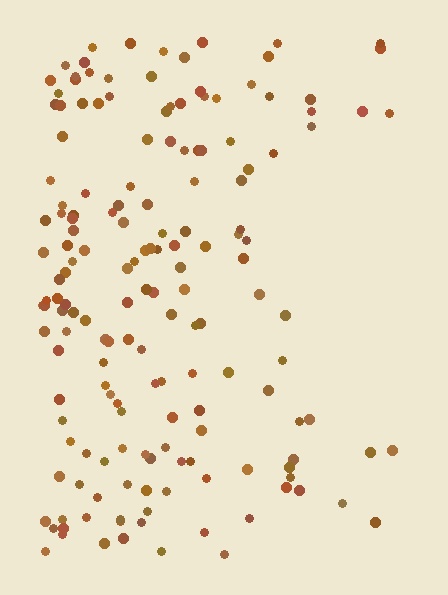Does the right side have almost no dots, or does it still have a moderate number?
Still a moderate number, just noticeably fewer than the left.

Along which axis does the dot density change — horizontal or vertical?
Horizontal.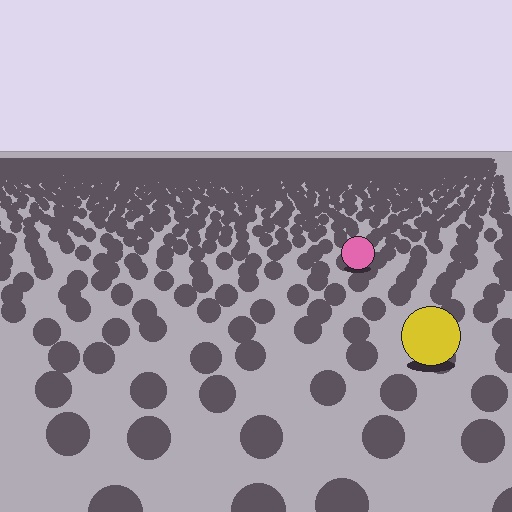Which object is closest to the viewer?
The yellow circle is closest. The texture marks near it are larger and more spread out.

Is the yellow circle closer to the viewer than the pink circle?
Yes. The yellow circle is closer — you can tell from the texture gradient: the ground texture is coarser near it.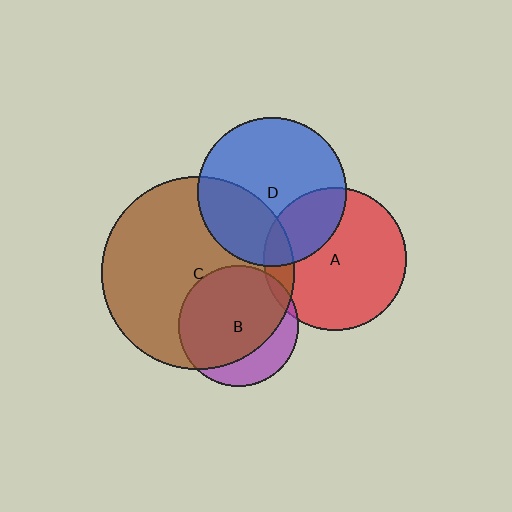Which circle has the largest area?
Circle C (brown).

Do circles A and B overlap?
Yes.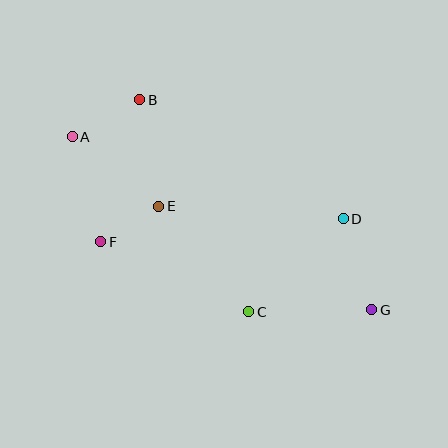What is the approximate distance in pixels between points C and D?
The distance between C and D is approximately 133 pixels.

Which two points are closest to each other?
Points E and F are closest to each other.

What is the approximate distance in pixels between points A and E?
The distance between A and E is approximately 111 pixels.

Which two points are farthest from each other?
Points A and G are farthest from each other.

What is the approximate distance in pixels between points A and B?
The distance between A and B is approximately 77 pixels.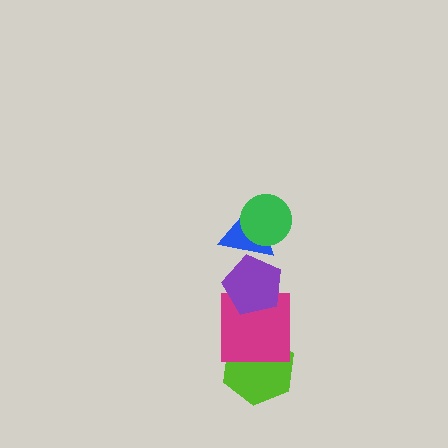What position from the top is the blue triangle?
The blue triangle is 2nd from the top.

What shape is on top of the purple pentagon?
The blue triangle is on top of the purple pentagon.